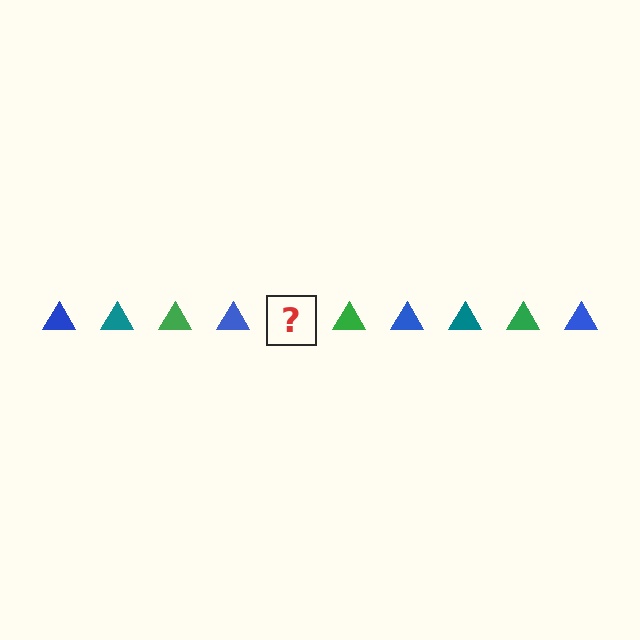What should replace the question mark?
The question mark should be replaced with a teal triangle.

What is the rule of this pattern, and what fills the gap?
The rule is that the pattern cycles through blue, teal, green triangles. The gap should be filled with a teal triangle.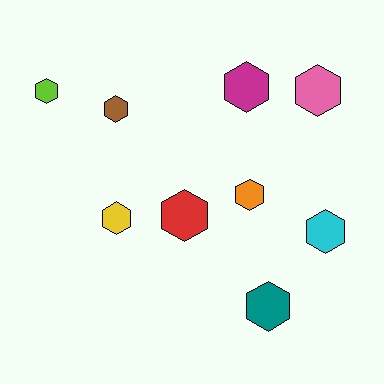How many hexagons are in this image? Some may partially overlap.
There are 9 hexagons.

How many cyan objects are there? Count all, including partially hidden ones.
There is 1 cyan object.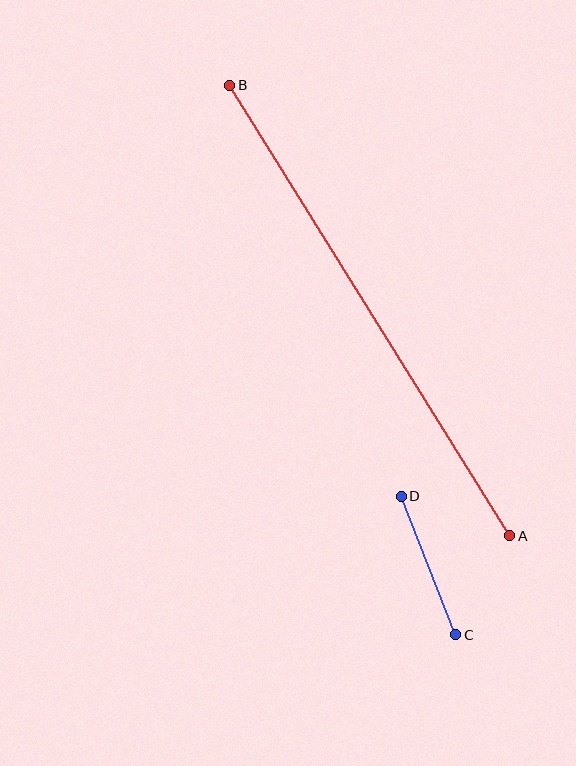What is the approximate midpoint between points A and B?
The midpoint is at approximately (370, 310) pixels.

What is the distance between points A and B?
The distance is approximately 530 pixels.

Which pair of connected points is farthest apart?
Points A and B are farthest apart.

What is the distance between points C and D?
The distance is approximately 149 pixels.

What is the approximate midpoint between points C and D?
The midpoint is at approximately (429, 566) pixels.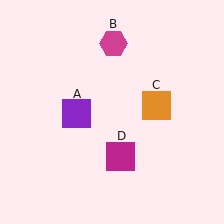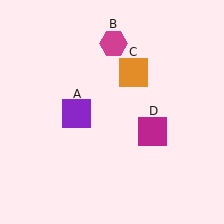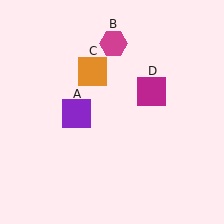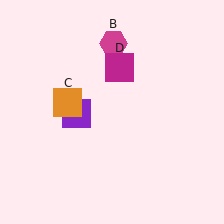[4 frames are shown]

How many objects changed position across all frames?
2 objects changed position: orange square (object C), magenta square (object D).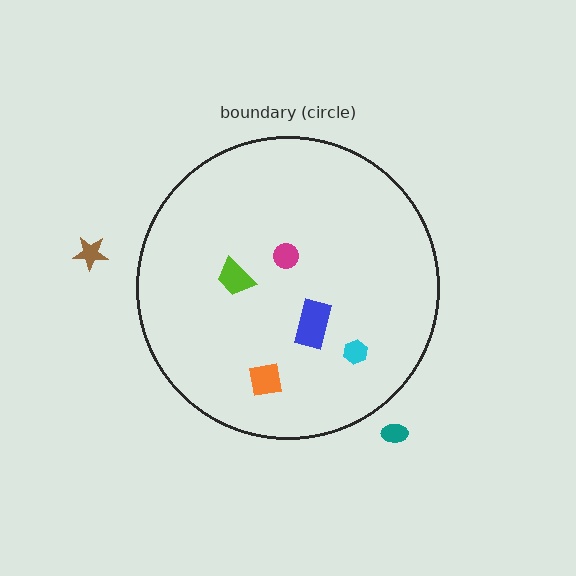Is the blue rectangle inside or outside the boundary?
Inside.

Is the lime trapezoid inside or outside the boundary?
Inside.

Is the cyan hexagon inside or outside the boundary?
Inside.